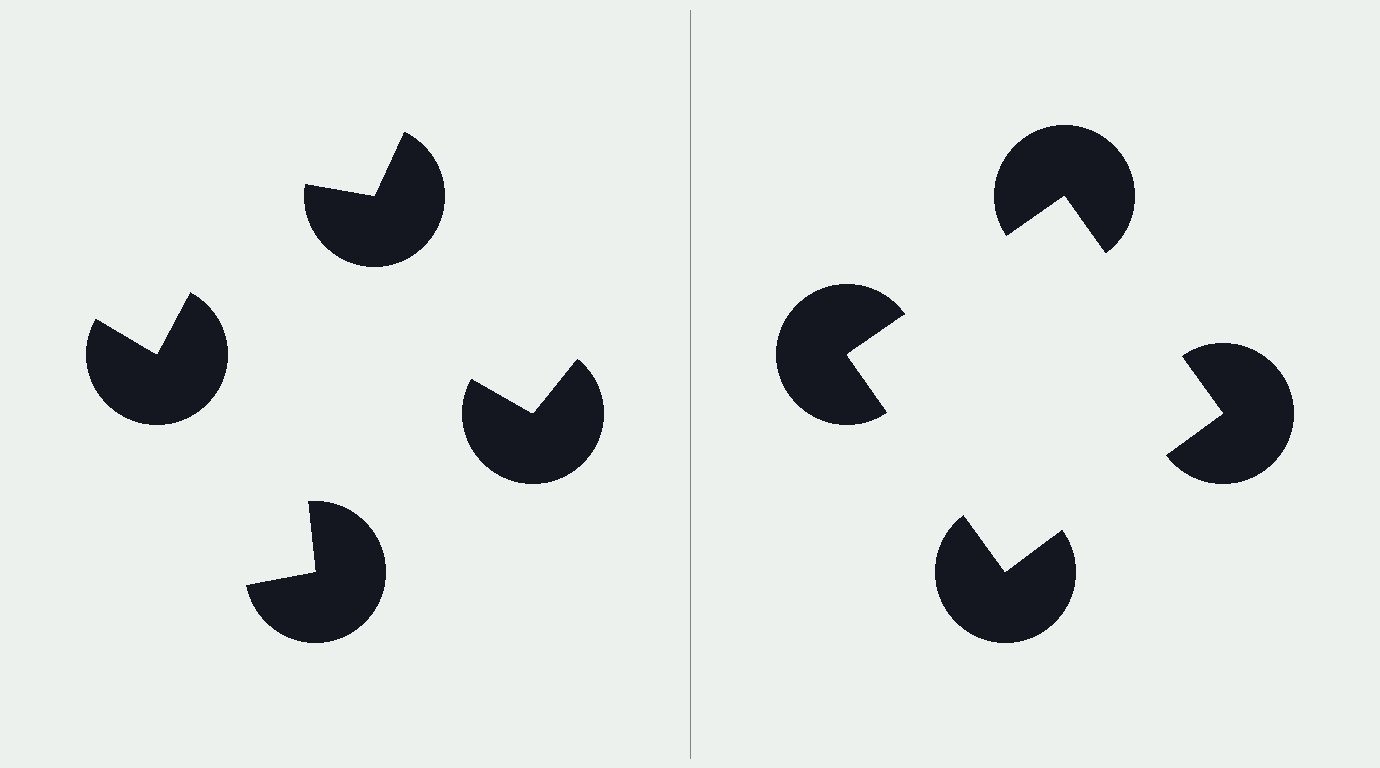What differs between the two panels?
The pac-man discs are positioned identically on both sides; only the wedge orientations differ. On the right they align to a square; on the left they are misaligned.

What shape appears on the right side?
An illusory square.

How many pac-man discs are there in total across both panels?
8 — 4 on each side.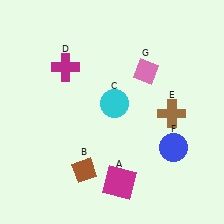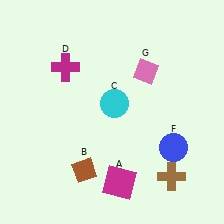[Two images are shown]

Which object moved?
The brown cross (E) moved down.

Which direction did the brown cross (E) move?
The brown cross (E) moved down.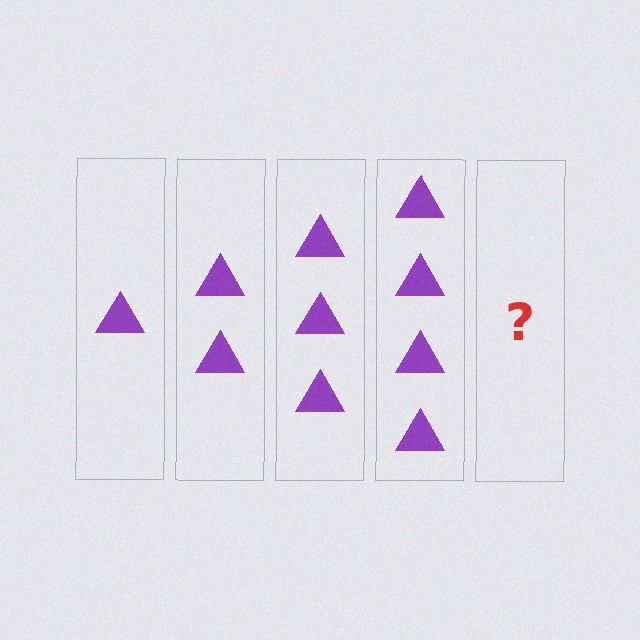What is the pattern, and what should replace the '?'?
The pattern is that each step adds one more triangle. The '?' should be 5 triangles.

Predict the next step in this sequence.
The next step is 5 triangles.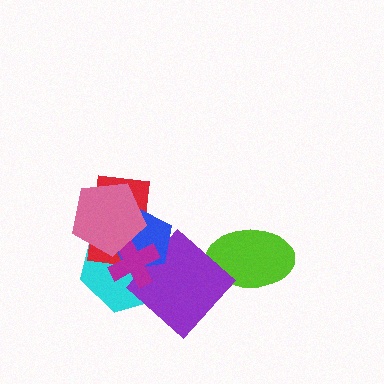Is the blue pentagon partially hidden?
Yes, it is partially covered by another shape.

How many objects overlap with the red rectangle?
4 objects overlap with the red rectangle.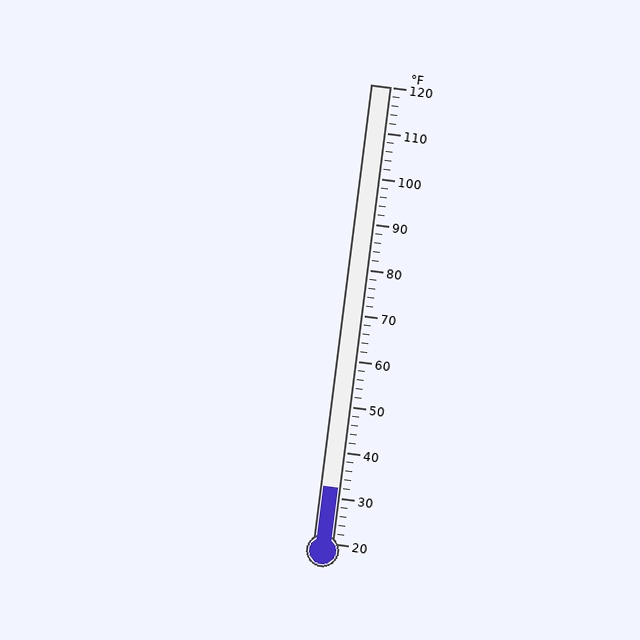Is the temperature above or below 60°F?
The temperature is below 60°F.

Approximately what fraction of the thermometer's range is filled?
The thermometer is filled to approximately 10% of its range.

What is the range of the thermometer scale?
The thermometer scale ranges from 20°F to 120°F.